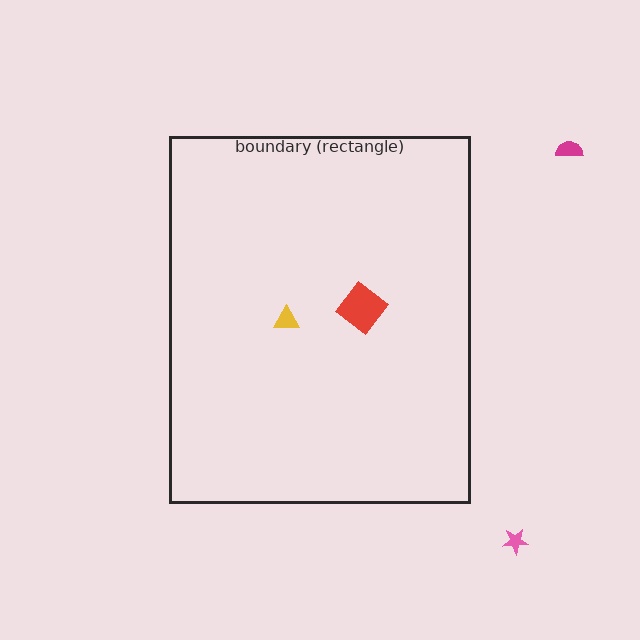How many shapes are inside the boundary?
2 inside, 2 outside.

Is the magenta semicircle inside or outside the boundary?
Outside.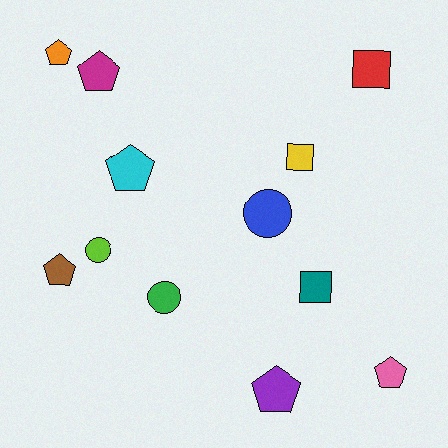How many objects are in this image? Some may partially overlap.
There are 12 objects.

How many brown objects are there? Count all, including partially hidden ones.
There is 1 brown object.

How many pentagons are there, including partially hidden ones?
There are 6 pentagons.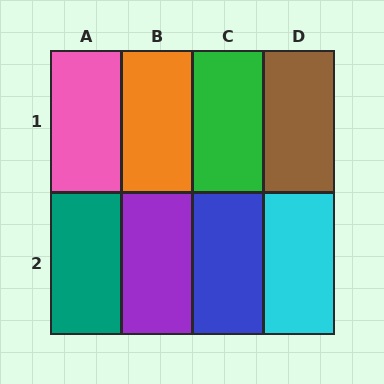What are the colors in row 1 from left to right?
Pink, orange, green, brown.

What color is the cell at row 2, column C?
Blue.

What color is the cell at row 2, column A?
Teal.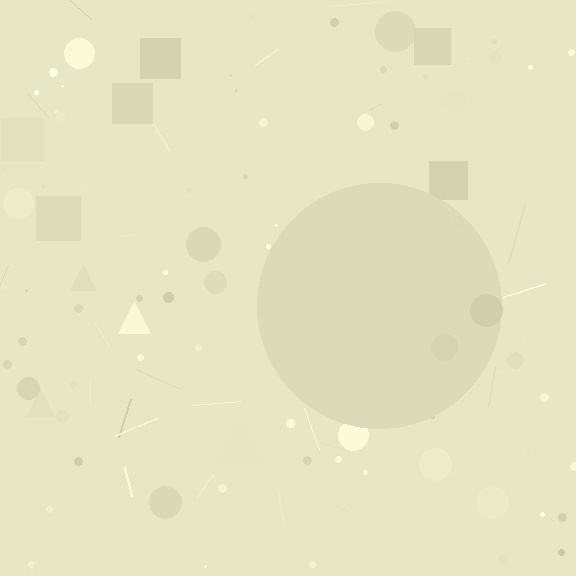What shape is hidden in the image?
A circle is hidden in the image.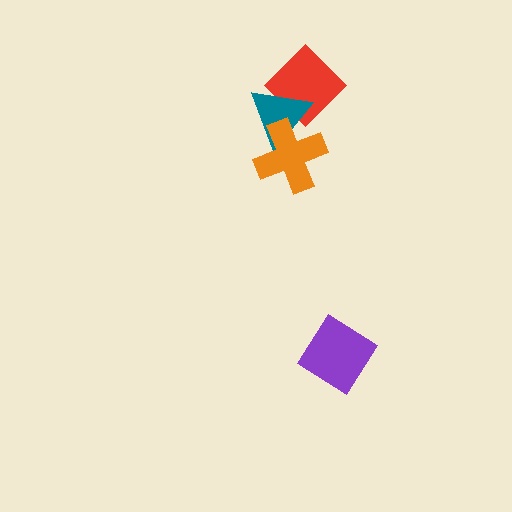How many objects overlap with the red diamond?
1 object overlaps with the red diamond.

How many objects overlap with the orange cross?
1 object overlaps with the orange cross.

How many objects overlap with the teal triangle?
2 objects overlap with the teal triangle.